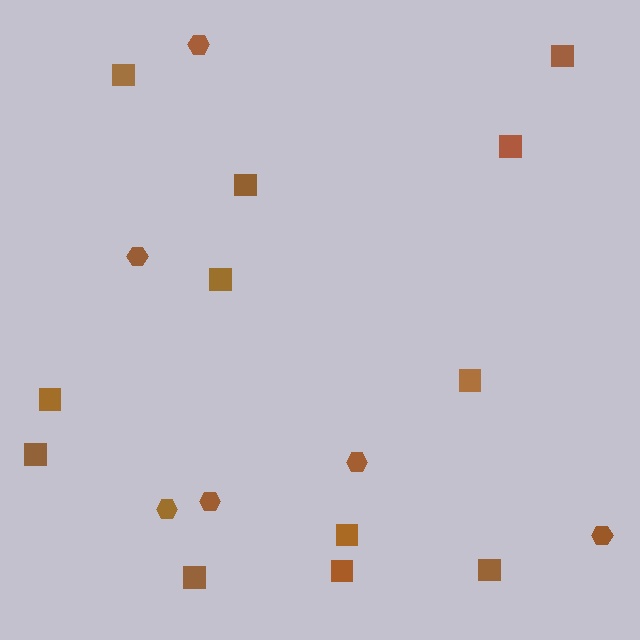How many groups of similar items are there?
There are 2 groups: one group of hexagons (6) and one group of squares (12).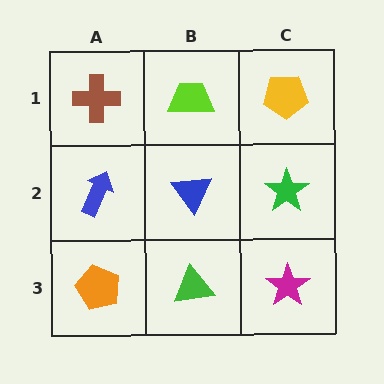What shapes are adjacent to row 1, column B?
A blue triangle (row 2, column B), a brown cross (row 1, column A), a yellow pentagon (row 1, column C).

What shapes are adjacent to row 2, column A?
A brown cross (row 1, column A), an orange pentagon (row 3, column A), a blue triangle (row 2, column B).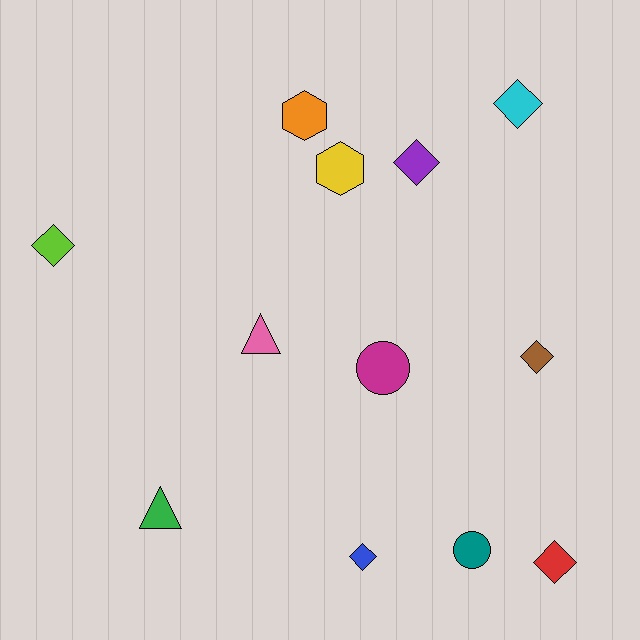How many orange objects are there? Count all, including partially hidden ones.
There is 1 orange object.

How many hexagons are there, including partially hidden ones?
There are 2 hexagons.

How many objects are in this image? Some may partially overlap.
There are 12 objects.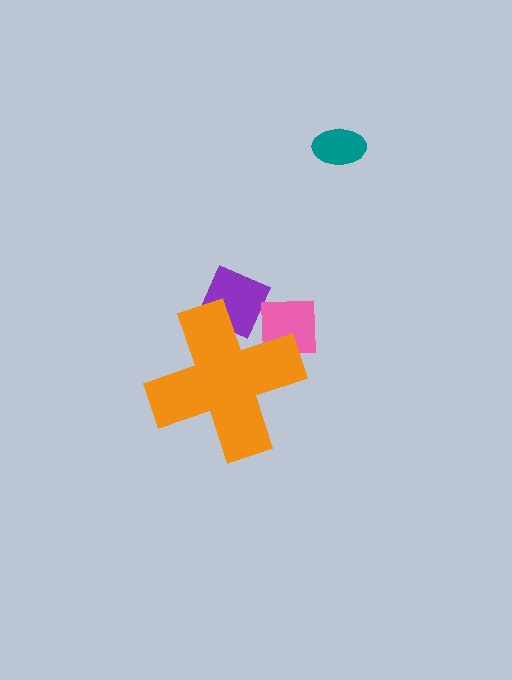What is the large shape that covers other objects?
An orange cross.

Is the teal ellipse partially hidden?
No, the teal ellipse is fully visible.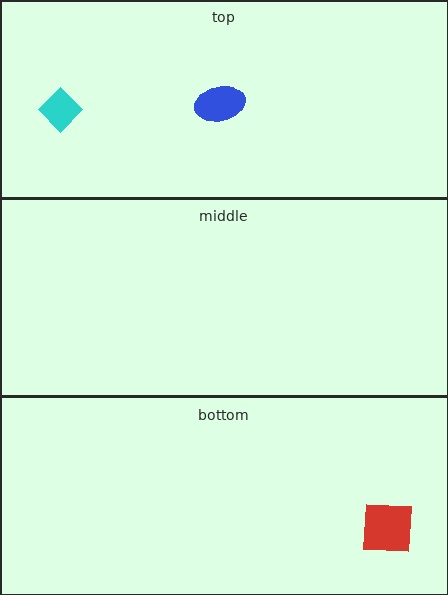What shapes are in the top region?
The cyan diamond, the blue ellipse.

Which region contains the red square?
The bottom region.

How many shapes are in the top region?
2.